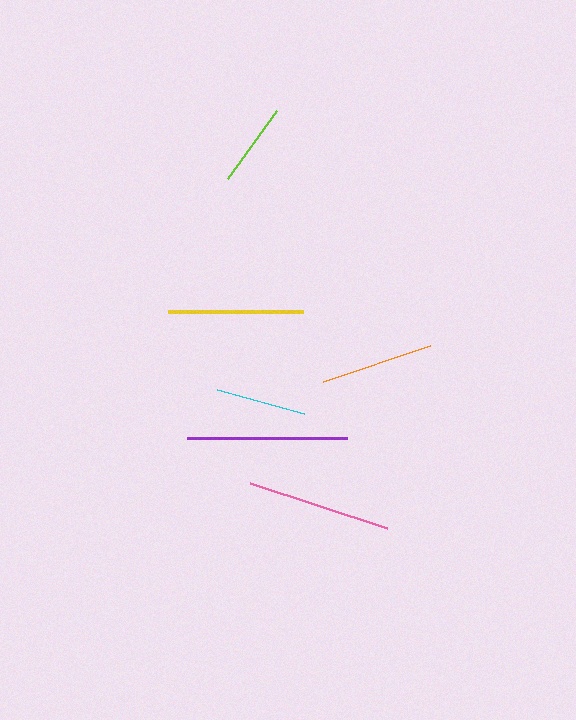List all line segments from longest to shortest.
From longest to shortest: purple, pink, yellow, orange, cyan, lime.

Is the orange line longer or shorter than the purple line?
The purple line is longer than the orange line.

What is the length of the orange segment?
The orange segment is approximately 113 pixels long.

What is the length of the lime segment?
The lime segment is approximately 84 pixels long.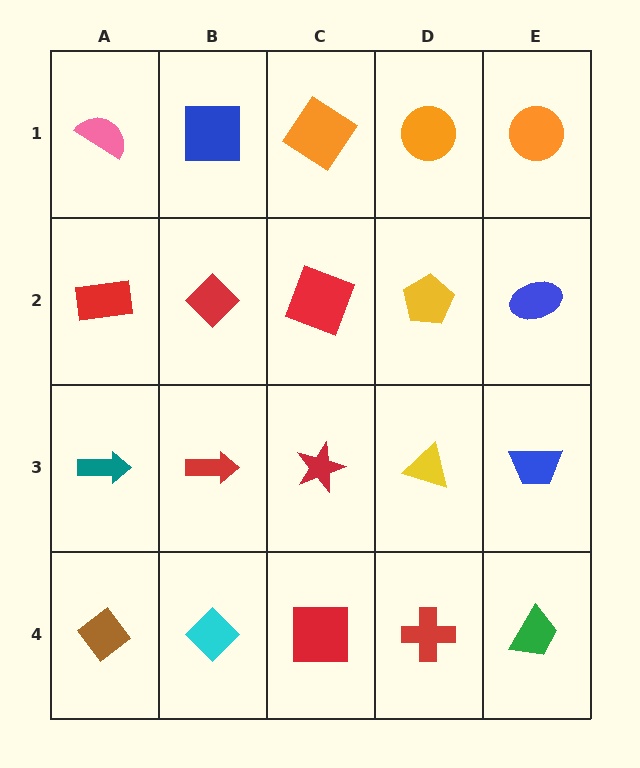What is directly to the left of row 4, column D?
A red square.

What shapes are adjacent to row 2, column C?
An orange diamond (row 1, column C), a red star (row 3, column C), a red diamond (row 2, column B), a yellow pentagon (row 2, column D).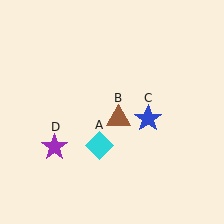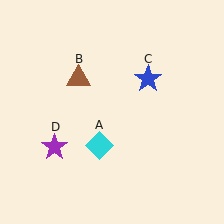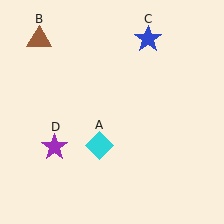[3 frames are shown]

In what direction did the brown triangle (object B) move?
The brown triangle (object B) moved up and to the left.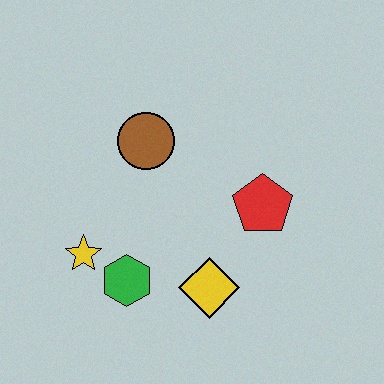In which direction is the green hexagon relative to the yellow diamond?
The green hexagon is to the left of the yellow diamond.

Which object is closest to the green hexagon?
The yellow star is closest to the green hexagon.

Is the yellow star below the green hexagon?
No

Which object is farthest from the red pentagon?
The yellow star is farthest from the red pentagon.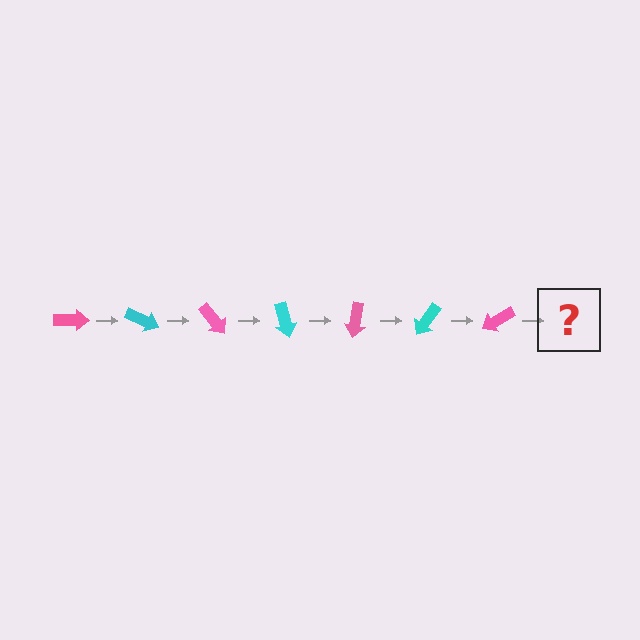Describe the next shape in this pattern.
It should be a cyan arrow, rotated 175 degrees from the start.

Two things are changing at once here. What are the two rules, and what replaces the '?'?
The two rules are that it rotates 25 degrees each step and the color cycles through pink and cyan. The '?' should be a cyan arrow, rotated 175 degrees from the start.